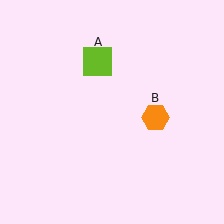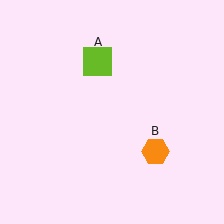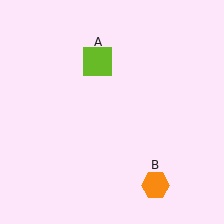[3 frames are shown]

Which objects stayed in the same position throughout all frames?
Lime square (object A) remained stationary.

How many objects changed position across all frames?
1 object changed position: orange hexagon (object B).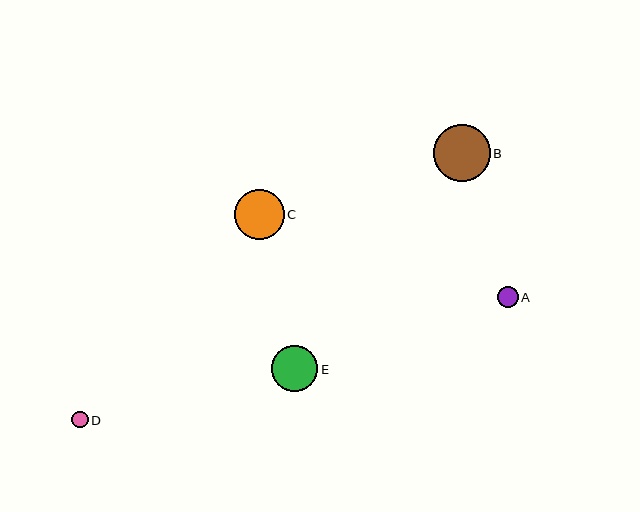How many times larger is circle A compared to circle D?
Circle A is approximately 1.3 times the size of circle D.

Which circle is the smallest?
Circle D is the smallest with a size of approximately 17 pixels.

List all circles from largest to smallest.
From largest to smallest: B, C, E, A, D.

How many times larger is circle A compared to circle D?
Circle A is approximately 1.3 times the size of circle D.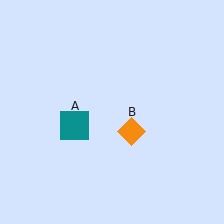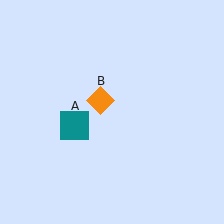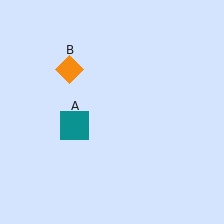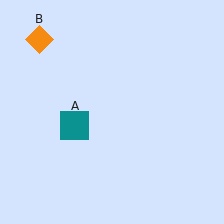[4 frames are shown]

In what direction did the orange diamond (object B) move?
The orange diamond (object B) moved up and to the left.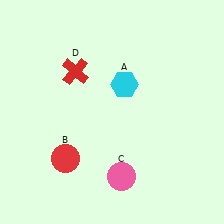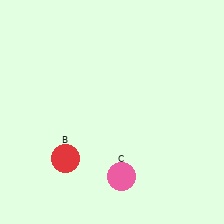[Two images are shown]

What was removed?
The red cross (D), the cyan hexagon (A) were removed in Image 2.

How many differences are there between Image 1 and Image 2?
There are 2 differences between the two images.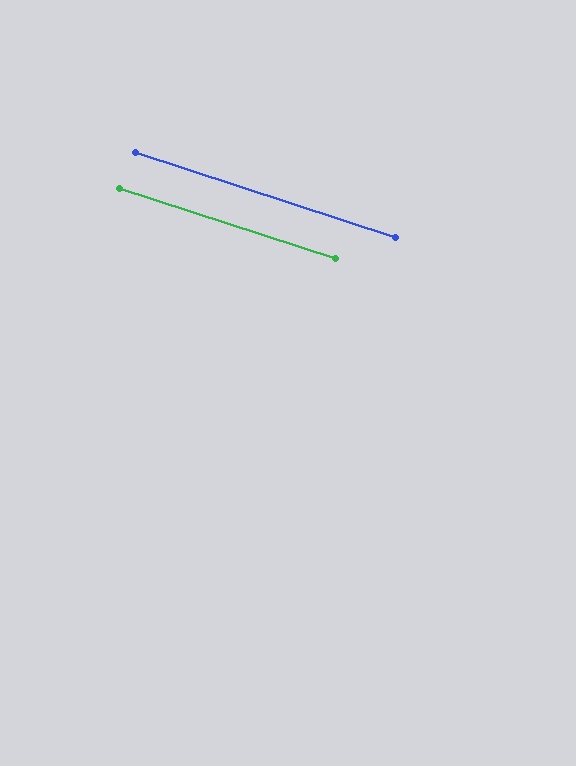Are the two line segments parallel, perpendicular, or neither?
Parallel — their directions differ by only 0.4°.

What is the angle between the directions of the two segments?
Approximately 0 degrees.